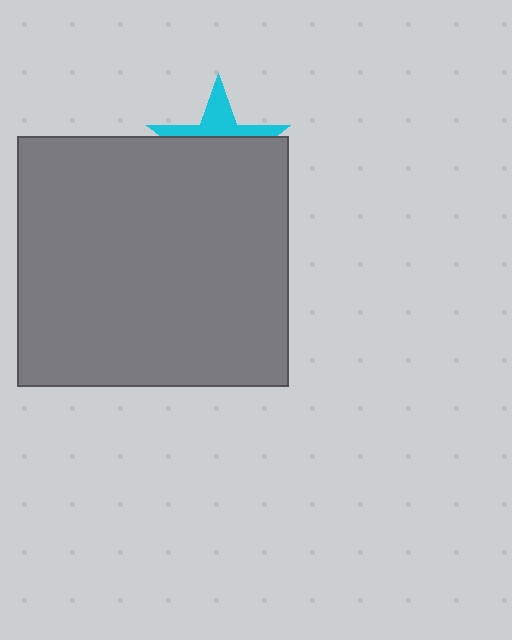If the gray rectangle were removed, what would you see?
You would see the complete cyan star.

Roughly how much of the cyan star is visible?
A small part of it is visible (roughly 34%).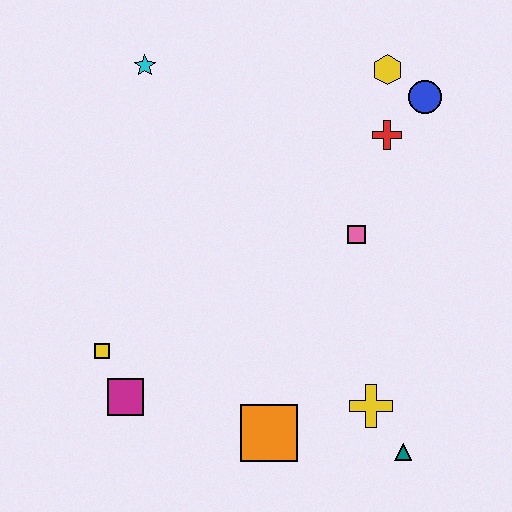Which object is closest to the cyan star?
The yellow hexagon is closest to the cyan star.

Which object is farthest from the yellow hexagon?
The magenta square is farthest from the yellow hexagon.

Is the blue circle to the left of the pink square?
No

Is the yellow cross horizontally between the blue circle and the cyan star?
Yes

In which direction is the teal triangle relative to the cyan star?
The teal triangle is below the cyan star.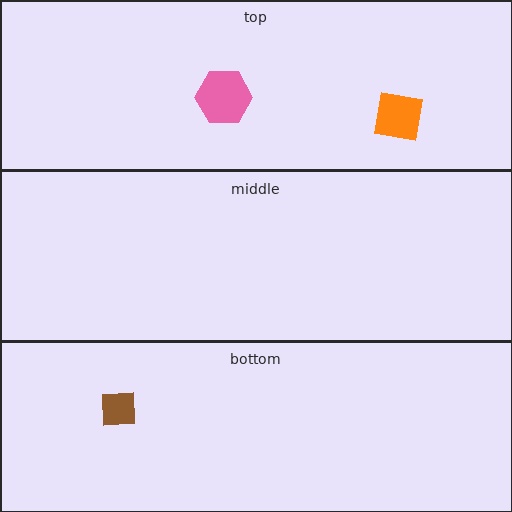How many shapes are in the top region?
2.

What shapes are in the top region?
The pink hexagon, the orange square.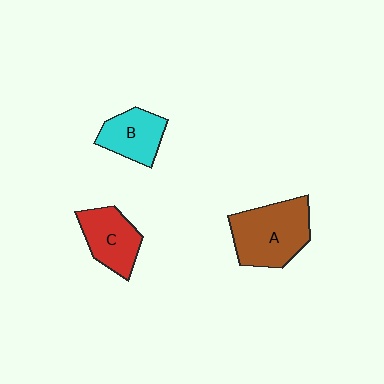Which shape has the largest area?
Shape A (brown).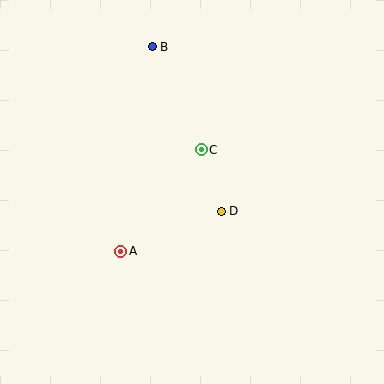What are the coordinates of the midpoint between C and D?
The midpoint between C and D is at (211, 180).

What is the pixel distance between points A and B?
The distance between A and B is 207 pixels.